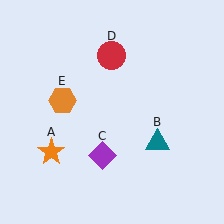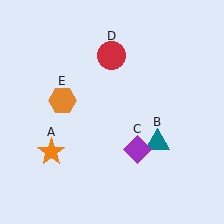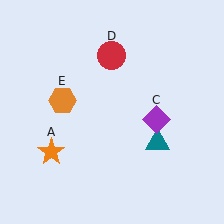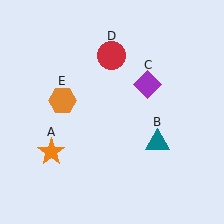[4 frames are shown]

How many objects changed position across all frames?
1 object changed position: purple diamond (object C).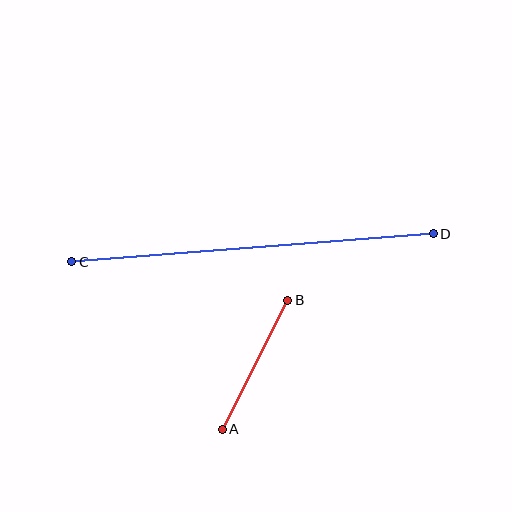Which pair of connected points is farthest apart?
Points C and D are farthest apart.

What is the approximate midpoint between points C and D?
The midpoint is at approximately (252, 248) pixels.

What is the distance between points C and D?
The distance is approximately 363 pixels.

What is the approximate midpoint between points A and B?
The midpoint is at approximately (255, 365) pixels.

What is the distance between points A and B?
The distance is approximately 145 pixels.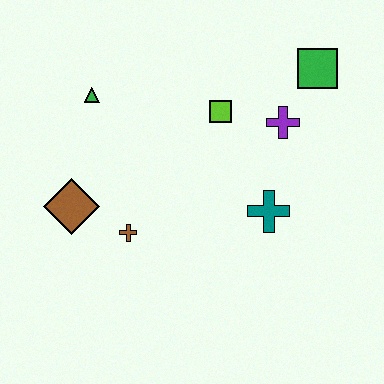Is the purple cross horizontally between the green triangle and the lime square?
No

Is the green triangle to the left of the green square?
Yes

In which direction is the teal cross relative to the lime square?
The teal cross is below the lime square.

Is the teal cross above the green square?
No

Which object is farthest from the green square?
The brown diamond is farthest from the green square.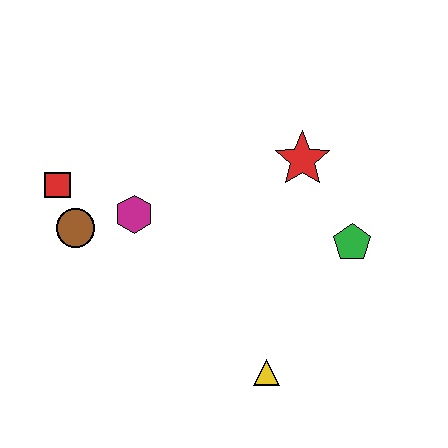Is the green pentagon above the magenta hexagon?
No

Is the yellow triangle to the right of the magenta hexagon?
Yes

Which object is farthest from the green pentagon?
The red square is farthest from the green pentagon.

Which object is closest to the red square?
The brown circle is closest to the red square.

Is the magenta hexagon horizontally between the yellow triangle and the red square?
Yes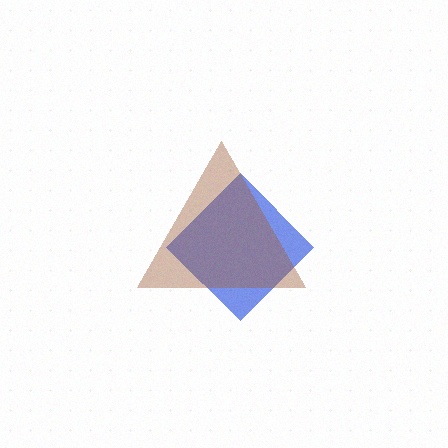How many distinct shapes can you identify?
There are 2 distinct shapes: a blue diamond, a brown triangle.